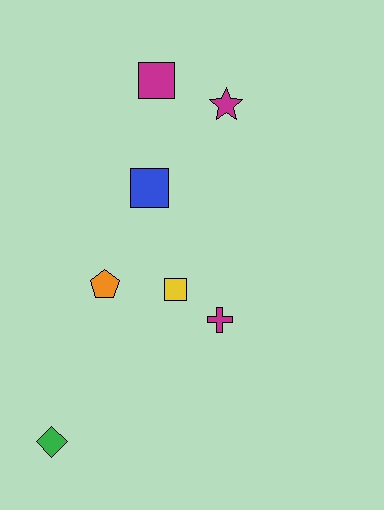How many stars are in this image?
There is 1 star.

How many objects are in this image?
There are 7 objects.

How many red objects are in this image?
There are no red objects.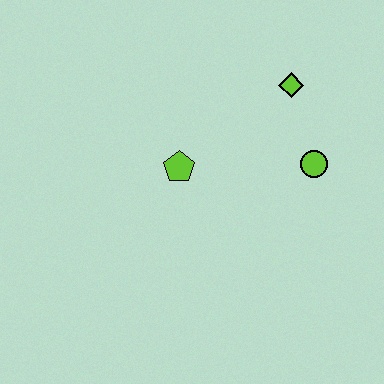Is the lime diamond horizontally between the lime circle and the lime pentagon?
Yes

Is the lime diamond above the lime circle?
Yes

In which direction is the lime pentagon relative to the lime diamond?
The lime pentagon is to the left of the lime diamond.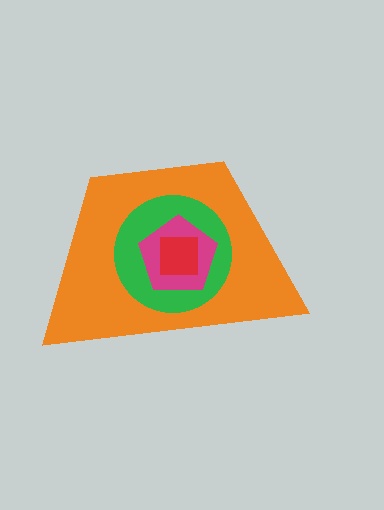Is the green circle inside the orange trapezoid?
Yes.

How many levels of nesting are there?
4.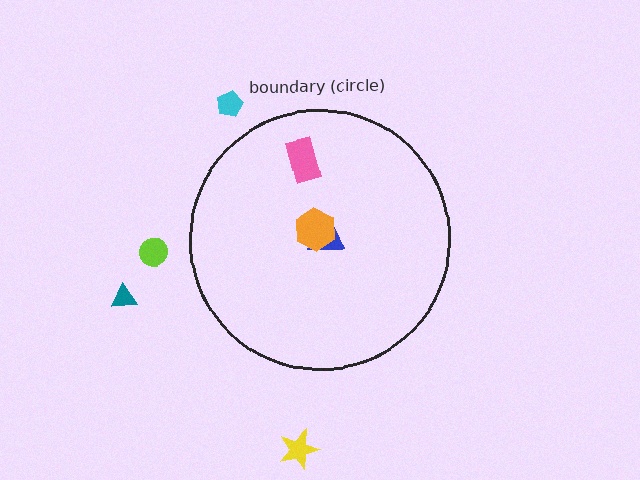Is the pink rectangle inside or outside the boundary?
Inside.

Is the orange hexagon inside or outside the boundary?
Inside.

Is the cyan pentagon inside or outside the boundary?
Outside.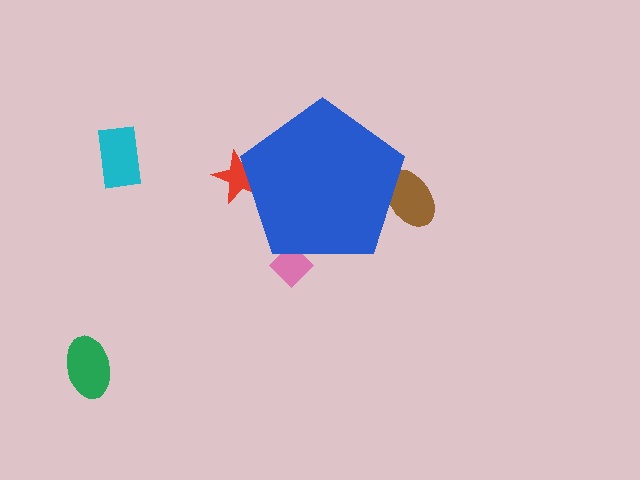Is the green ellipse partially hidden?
No, the green ellipse is fully visible.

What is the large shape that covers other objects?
A blue pentagon.